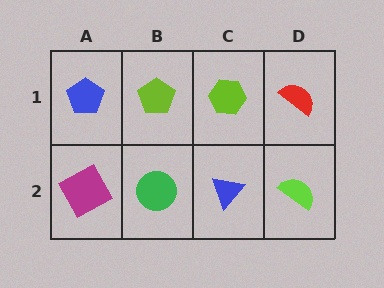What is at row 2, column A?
A magenta square.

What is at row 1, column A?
A blue pentagon.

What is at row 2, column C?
A blue triangle.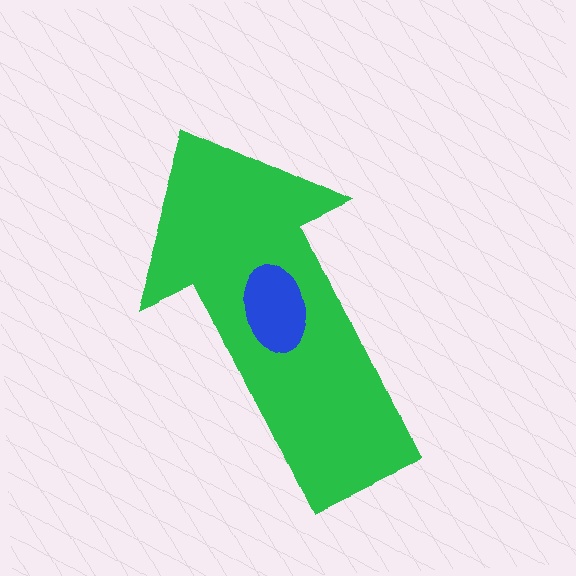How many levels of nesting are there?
2.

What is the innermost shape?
The blue ellipse.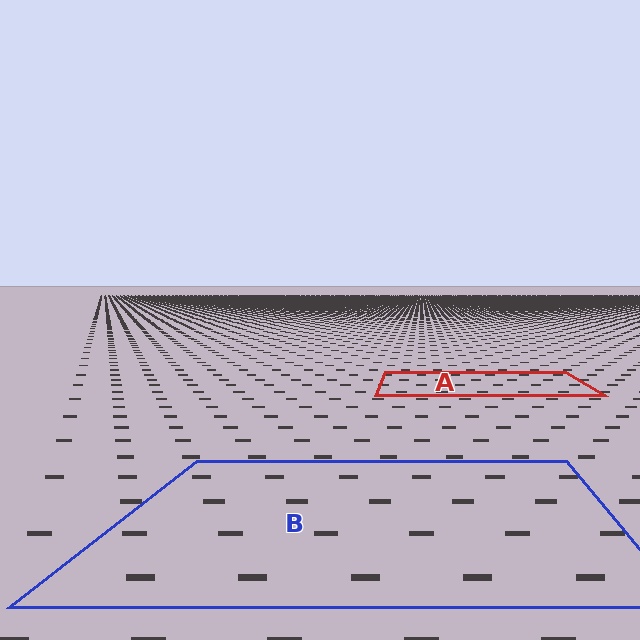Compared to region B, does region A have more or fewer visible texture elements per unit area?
Region A has more texture elements per unit area — they are packed more densely because it is farther away.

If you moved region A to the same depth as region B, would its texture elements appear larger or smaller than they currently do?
They would appear larger. At a closer depth, the same texture elements are projected at a bigger on-screen size.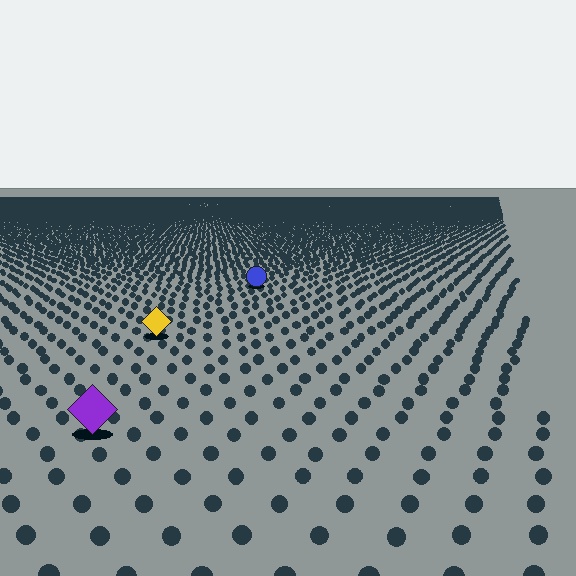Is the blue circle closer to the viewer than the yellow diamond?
No. The yellow diamond is closer — you can tell from the texture gradient: the ground texture is coarser near it.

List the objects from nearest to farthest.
From nearest to farthest: the purple diamond, the yellow diamond, the blue circle.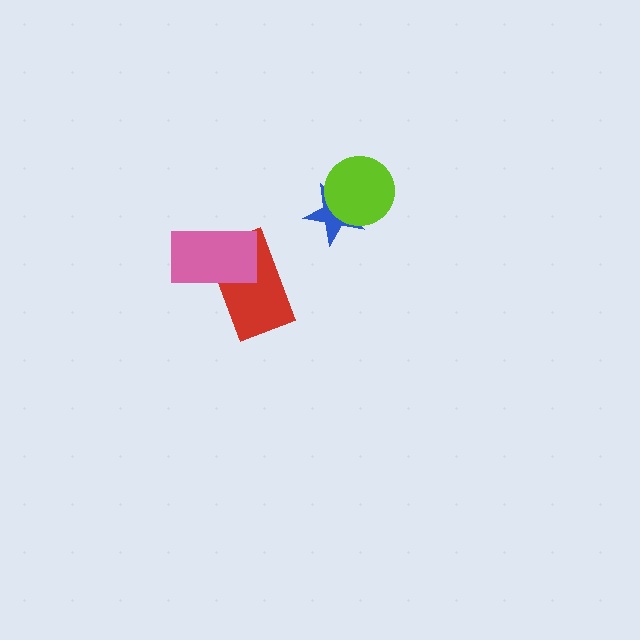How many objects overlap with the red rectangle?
1 object overlaps with the red rectangle.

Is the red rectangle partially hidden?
Yes, it is partially covered by another shape.